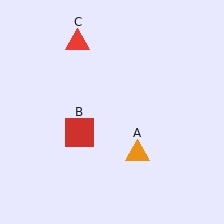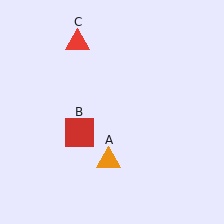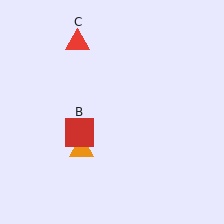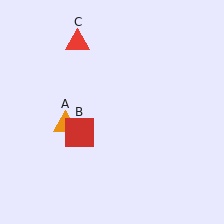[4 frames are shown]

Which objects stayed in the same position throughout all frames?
Red square (object B) and red triangle (object C) remained stationary.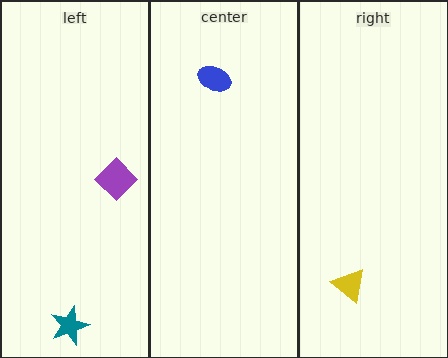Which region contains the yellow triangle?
The right region.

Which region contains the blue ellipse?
The center region.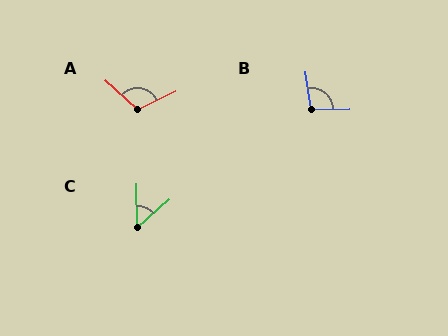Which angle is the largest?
A, at approximately 111 degrees.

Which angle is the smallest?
C, at approximately 51 degrees.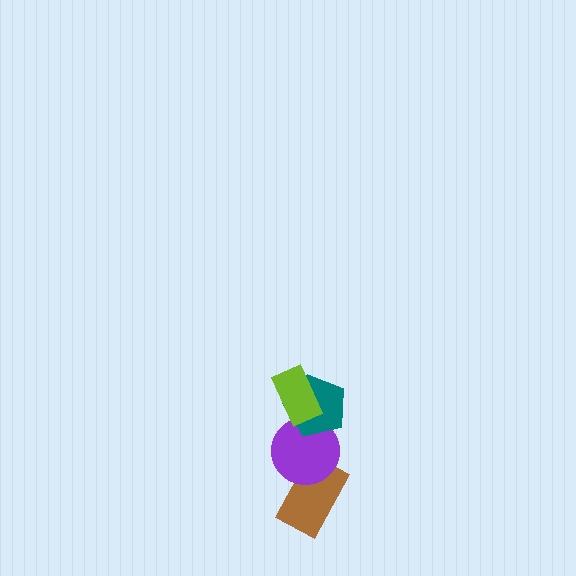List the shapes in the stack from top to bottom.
From top to bottom: the lime rectangle, the teal pentagon, the purple circle, the brown rectangle.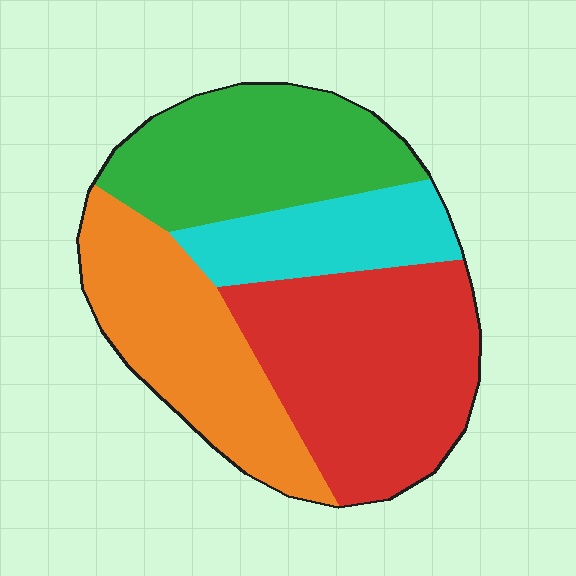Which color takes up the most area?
Red, at roughly 35%.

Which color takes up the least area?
Cyan, at roughly 15%.